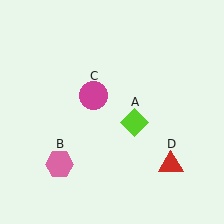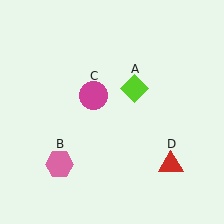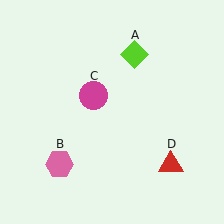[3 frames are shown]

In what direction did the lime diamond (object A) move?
The lime diamond (object A) moved up.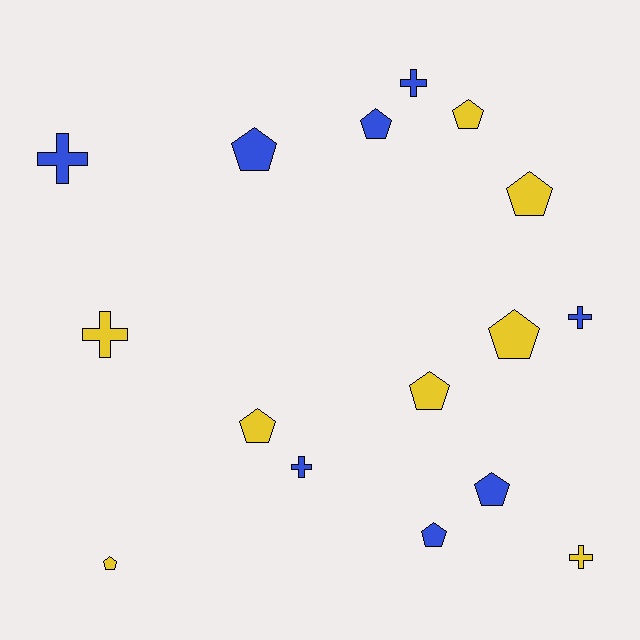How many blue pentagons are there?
There are 4 blue pentagons.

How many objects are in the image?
There are 16 objects.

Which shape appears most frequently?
Pentagon, with 10 objects.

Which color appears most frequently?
Yellow, with 8 objects.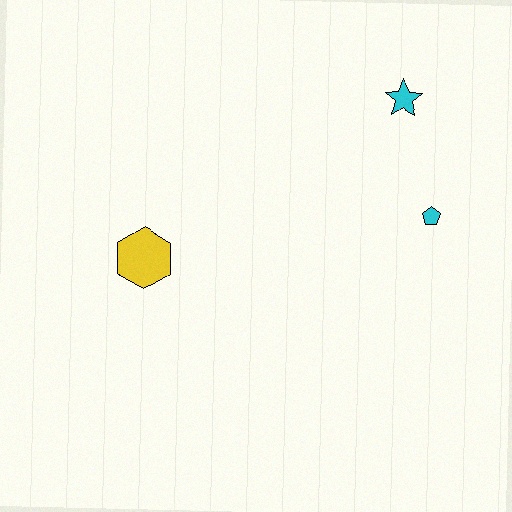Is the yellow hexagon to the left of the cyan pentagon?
Yes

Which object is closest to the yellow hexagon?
The cyan pentagon is closest to the yellow hexagon.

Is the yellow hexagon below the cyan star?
Yes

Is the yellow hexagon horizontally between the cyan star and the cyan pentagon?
No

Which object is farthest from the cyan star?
The yellow hexagon is farthest from the cyan star.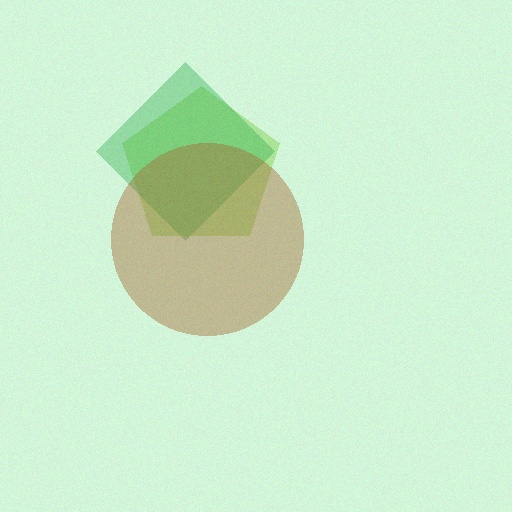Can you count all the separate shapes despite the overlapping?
Yes, there are 3 separate shapes.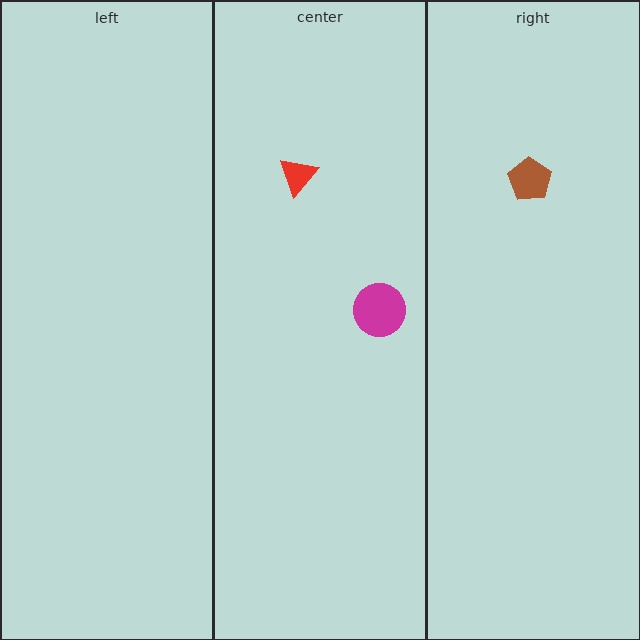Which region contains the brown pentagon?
The right region.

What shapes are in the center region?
The magenta circle, the red triangle.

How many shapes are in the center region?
2.